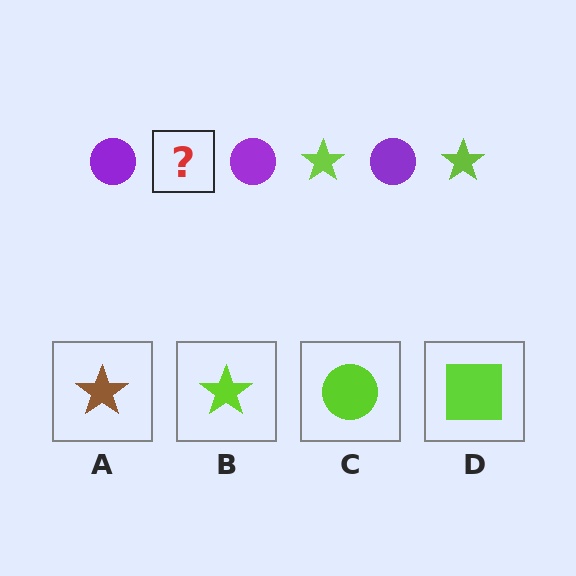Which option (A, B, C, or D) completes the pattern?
B.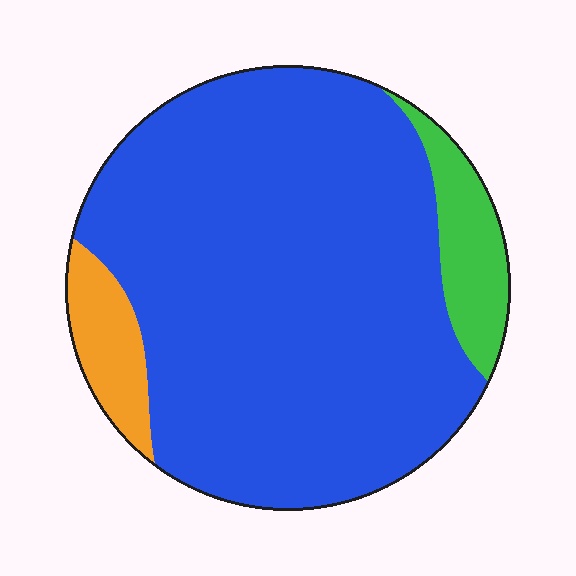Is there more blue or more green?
Blue.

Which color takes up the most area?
Blue, at roughly 85%.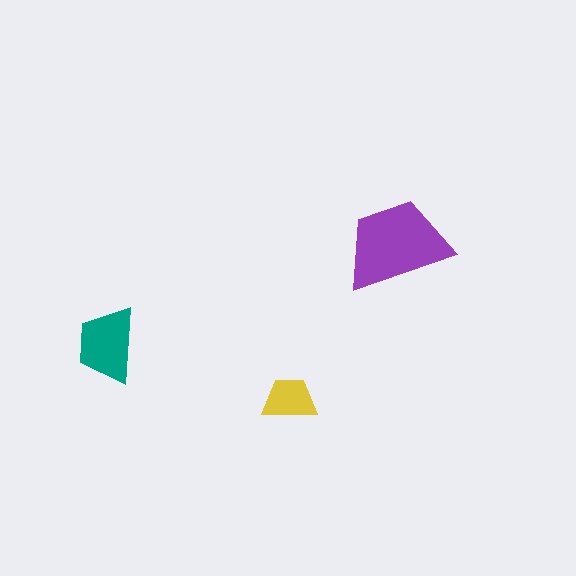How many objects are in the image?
There are 3 objects in the image.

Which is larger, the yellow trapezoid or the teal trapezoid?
The teal one.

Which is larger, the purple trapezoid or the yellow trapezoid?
The purple one.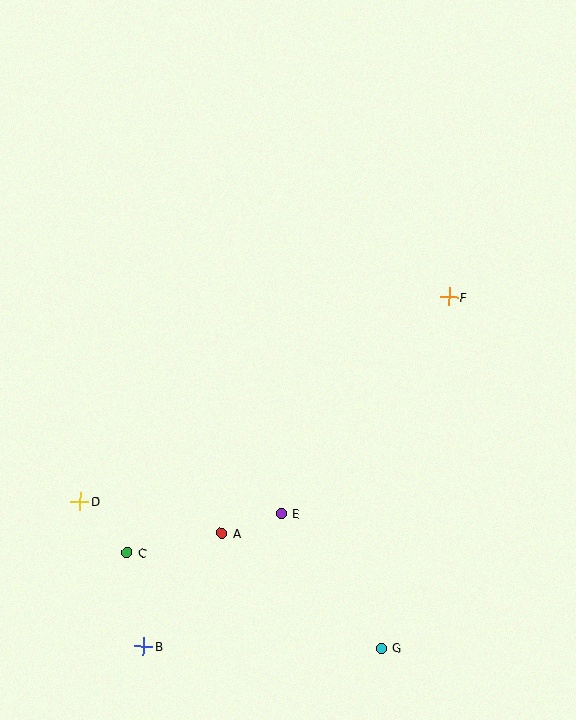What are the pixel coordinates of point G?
Point G is at (381, 648).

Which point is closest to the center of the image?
Point E at (281, 514) is closest to the center.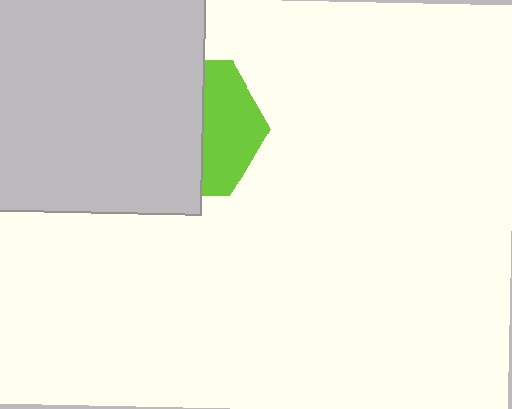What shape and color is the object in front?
The object in front is a light gray rectangle.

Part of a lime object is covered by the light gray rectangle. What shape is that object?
It is a hexagon.